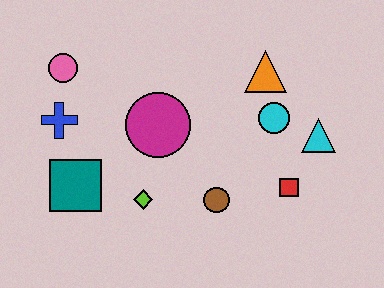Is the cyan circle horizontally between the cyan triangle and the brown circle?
Yes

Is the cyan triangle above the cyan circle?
No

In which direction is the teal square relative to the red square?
The teal square is to the left of the red square.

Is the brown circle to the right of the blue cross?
Yes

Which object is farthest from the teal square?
The cyan triangle is farthest from the teal square.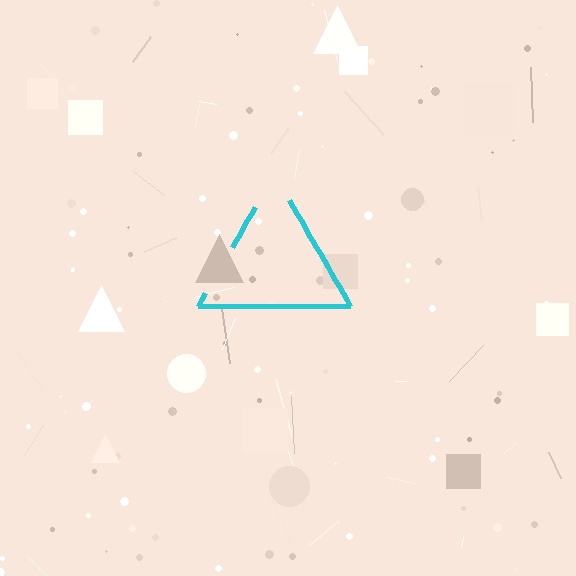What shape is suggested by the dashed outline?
The dashed outline suggests a triangle.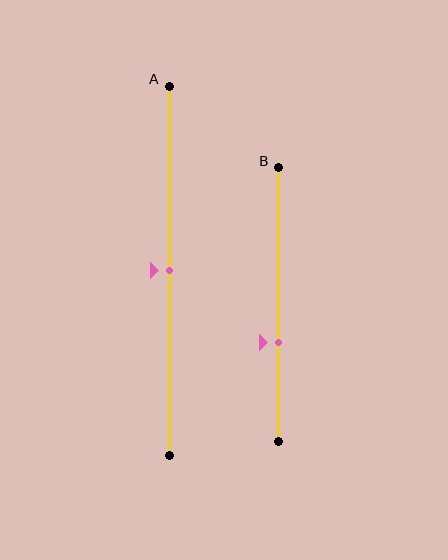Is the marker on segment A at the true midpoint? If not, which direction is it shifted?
Yes, the marker on segment A is at the true midpoint.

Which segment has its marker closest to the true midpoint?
Segment A has its marker closest to the true midpoint.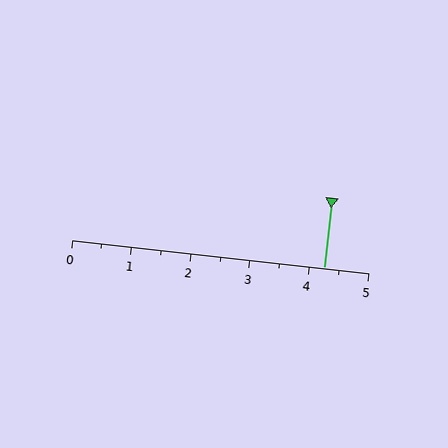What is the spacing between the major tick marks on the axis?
The major ticks are spaced 1 apart.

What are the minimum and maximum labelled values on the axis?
The axis runs from 0 to 5.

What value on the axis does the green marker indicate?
The marker indicates approximately 4.2.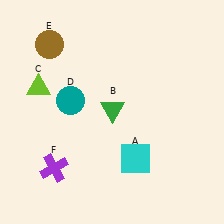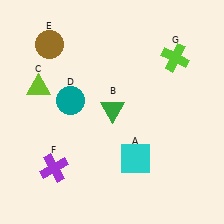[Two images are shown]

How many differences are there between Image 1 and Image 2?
There is 1 difference between the two images.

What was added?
A lime cross (G) was added in Image 2.